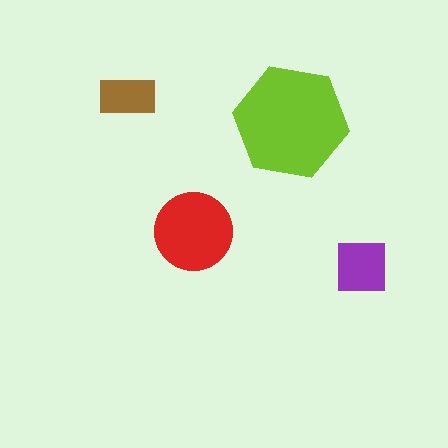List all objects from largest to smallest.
The lime hexagon, the red circle, the purple square, the brown rectangle.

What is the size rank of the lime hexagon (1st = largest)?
1st.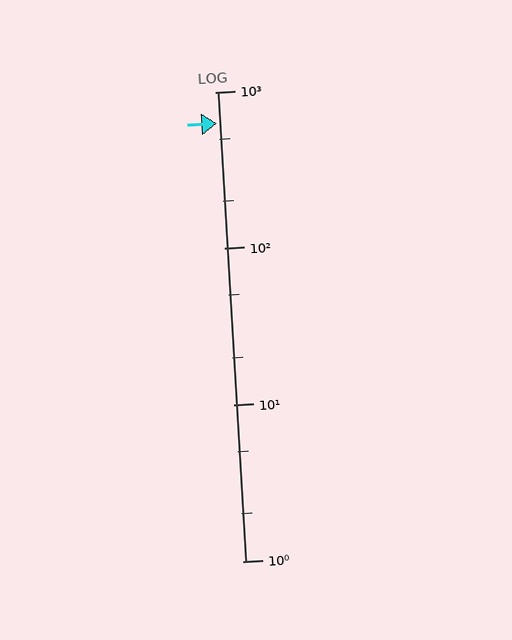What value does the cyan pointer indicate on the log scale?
The pointer indicates approximately 630.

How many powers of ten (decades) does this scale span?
The scale spans 3 decades, from 1 to 1000.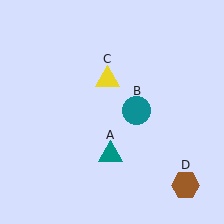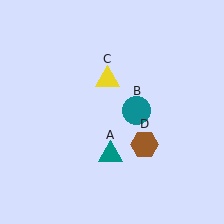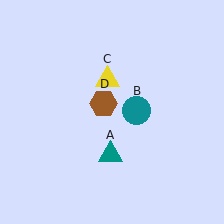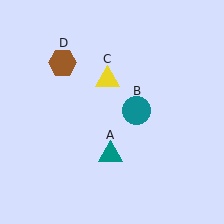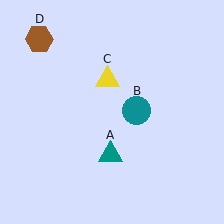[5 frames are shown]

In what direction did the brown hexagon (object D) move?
The brown hexagon (object D) moved up and to the left.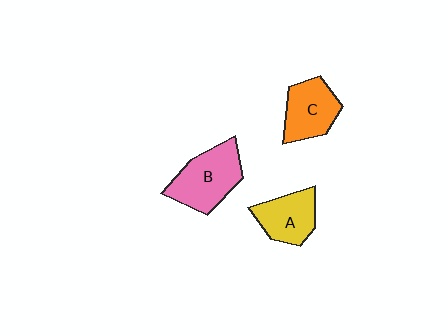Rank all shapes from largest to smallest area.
From largest to smallest: B (pink), C (orange), A (yellow).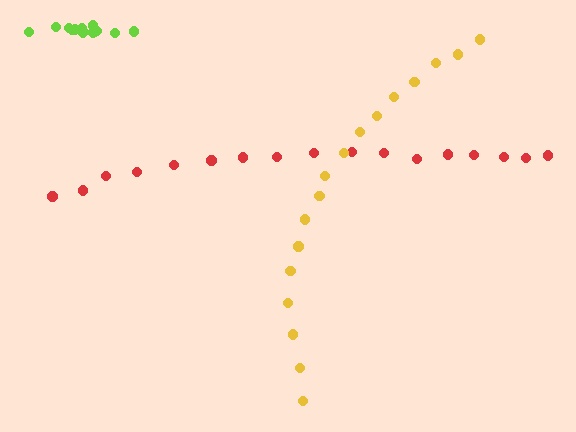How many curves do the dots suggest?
There are 3 distinct paths.